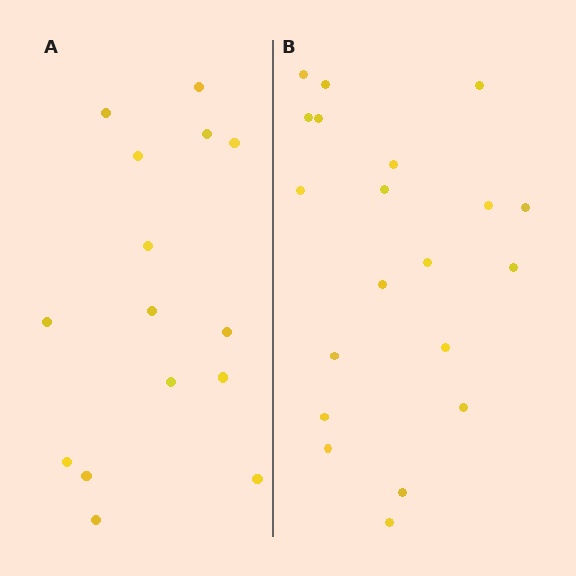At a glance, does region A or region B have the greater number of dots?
Region B (the right region) has more dots.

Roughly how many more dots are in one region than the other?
Region B has about 5 more dots than region A.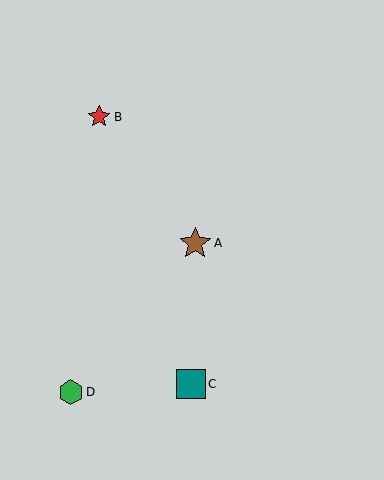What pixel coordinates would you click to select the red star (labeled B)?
Click at (99, 117) to select the red star B.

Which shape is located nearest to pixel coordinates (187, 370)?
The teal square (labeled C) at (191, 384) is nearest to that location.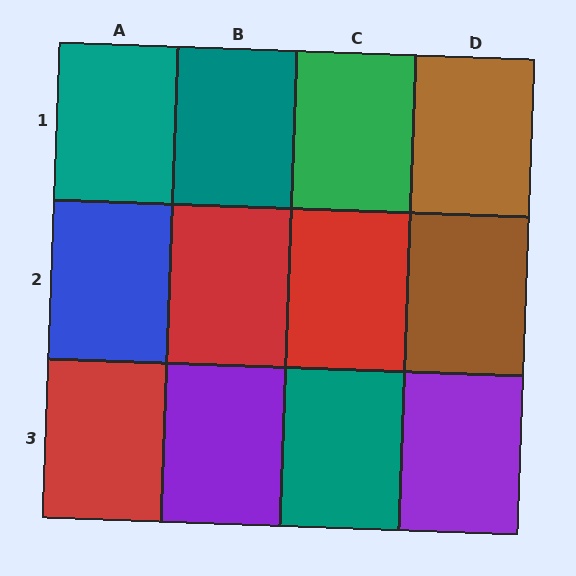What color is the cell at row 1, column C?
Green.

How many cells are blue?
1 cell is blue.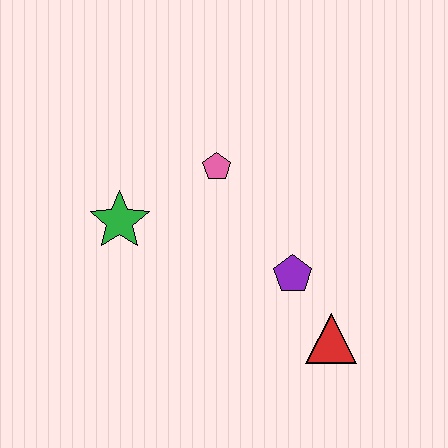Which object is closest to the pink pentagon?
The green star is closest to the pink pentagon.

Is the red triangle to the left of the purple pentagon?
No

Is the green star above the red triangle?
Yes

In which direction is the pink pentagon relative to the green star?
The pink pentagon is to the right of the green star.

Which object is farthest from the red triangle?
The green star is farthest from the red triangle.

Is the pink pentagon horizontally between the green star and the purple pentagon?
Yes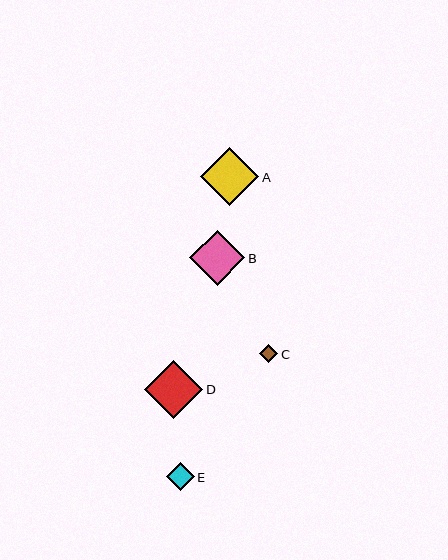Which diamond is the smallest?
Diamond C is the smallest with a size of approximately 18 pixels.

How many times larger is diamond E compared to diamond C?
Diamond E is approximately 1.5 times the size of diamond C.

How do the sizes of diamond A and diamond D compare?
Diamond A and diamond D are approximately the same size.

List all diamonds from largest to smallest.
From largest to smallest: A, D, B, E, C.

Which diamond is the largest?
Diamond A is the largest with a size of approximately 58 pixels.